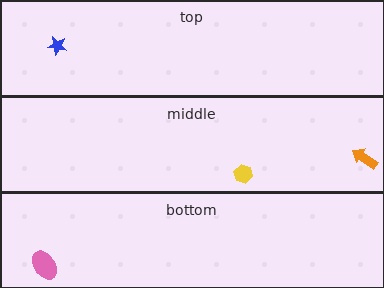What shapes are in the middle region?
The yellow hexagon, the orange arrow.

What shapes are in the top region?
The blue star.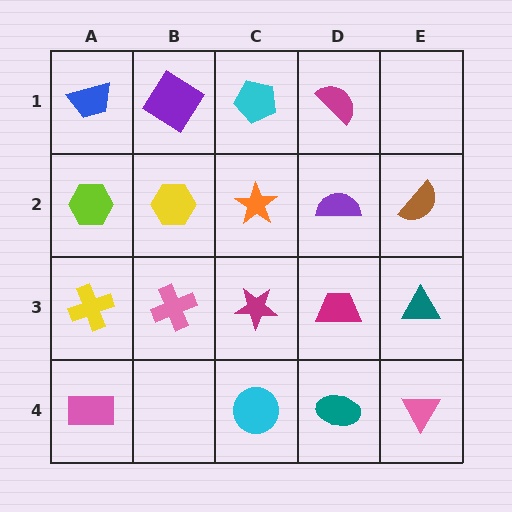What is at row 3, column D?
A magenta trapezoid.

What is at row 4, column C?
A cyan circle.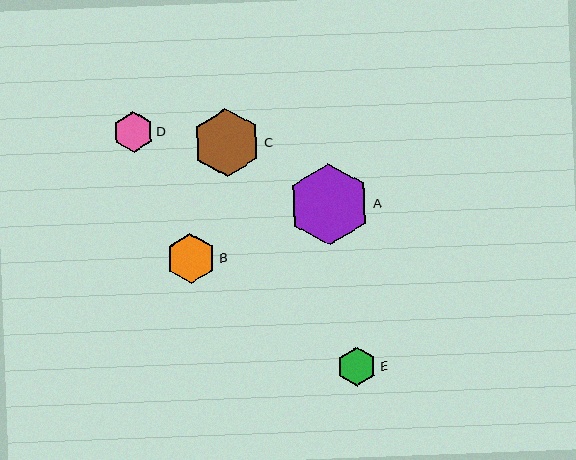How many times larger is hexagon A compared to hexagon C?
Hexagon A is approximately 1.2 times the size of hexagon C.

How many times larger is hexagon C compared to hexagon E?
Hexagon C is approximately 1.7 times the size of hexagon E.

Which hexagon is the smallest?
Hexagon E is the smallest with a size of approximately 39 pixels.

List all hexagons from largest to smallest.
From largest to smallest: A, C, B, D, E.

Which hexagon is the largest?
Hexagon A is the largest with a size of approximately 81 pixels.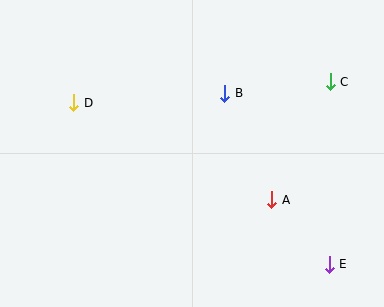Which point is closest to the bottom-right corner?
Point E is closest to the bottom-right corner.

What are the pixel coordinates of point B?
Point B is at (225, 93).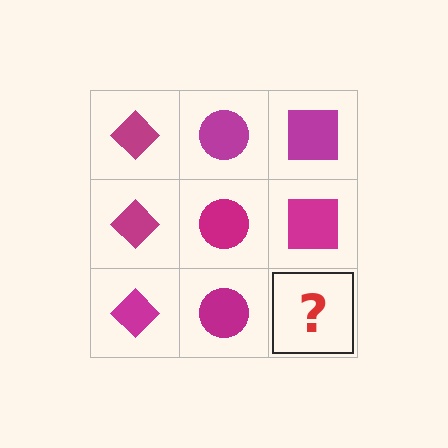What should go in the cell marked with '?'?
The missing cell should contain a magenta square.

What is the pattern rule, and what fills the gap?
The rule is that each column has a consistent shape. The gap should be filled with a magenta square.